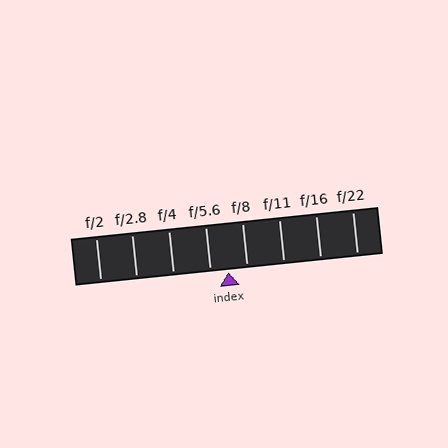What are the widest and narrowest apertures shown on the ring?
The widest aperture shown is f/2 and the narrowest is f/22.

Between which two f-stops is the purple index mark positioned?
The index mark is between f/5.6 and f/8.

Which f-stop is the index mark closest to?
The index mark is closest to f/5.6.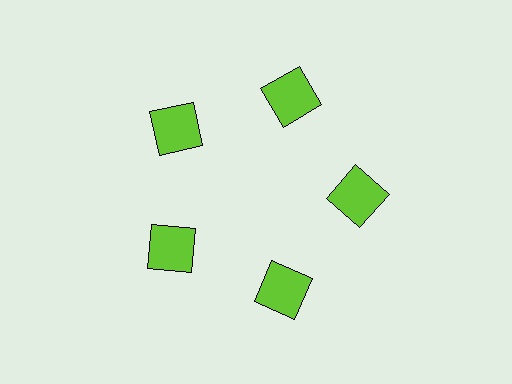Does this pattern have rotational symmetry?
Yes, this pattern has 5-fold rotational symmetry. It looks the same after rotating 72 degrees around the center.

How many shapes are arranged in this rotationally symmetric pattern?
There are 5 shapes, arranged in 5 groups of 1.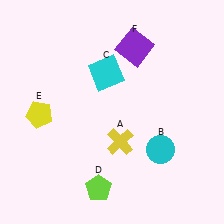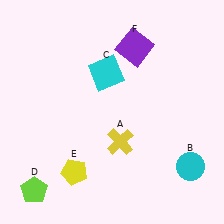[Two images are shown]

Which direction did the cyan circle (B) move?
The cyan circle (B) moved right.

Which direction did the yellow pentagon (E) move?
The yellow pentagon (E) moved down.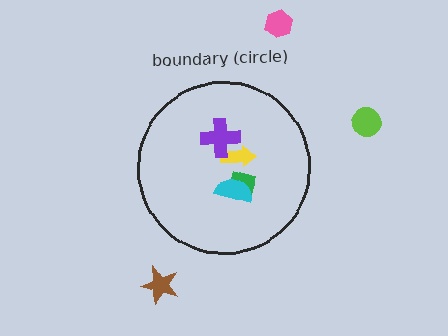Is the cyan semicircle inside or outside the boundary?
Inside.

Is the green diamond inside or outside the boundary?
Inside.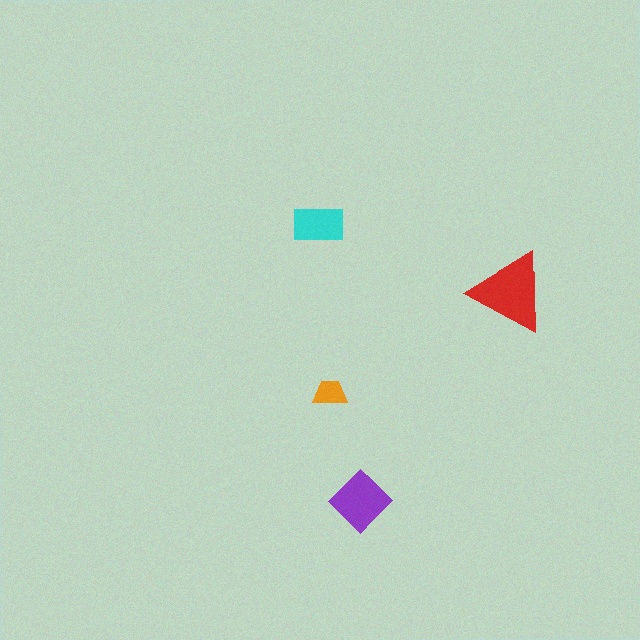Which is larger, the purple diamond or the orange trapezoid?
The purple diamond.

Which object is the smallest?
The orange trapezoid.